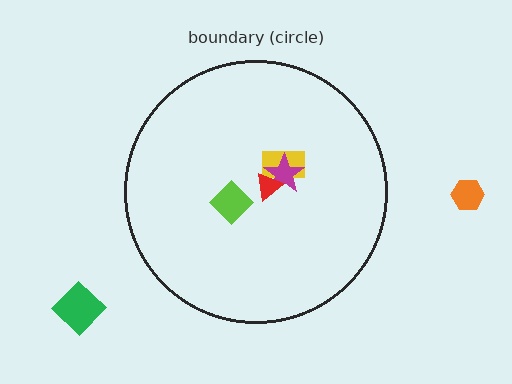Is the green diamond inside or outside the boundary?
Outside.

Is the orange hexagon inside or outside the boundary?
Outside.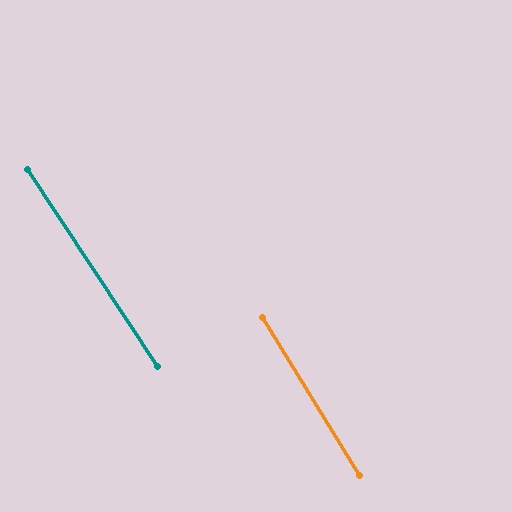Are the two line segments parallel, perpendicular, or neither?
Parallel — their directions differ by only 1.8°.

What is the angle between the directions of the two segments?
Approximately 2 degrees.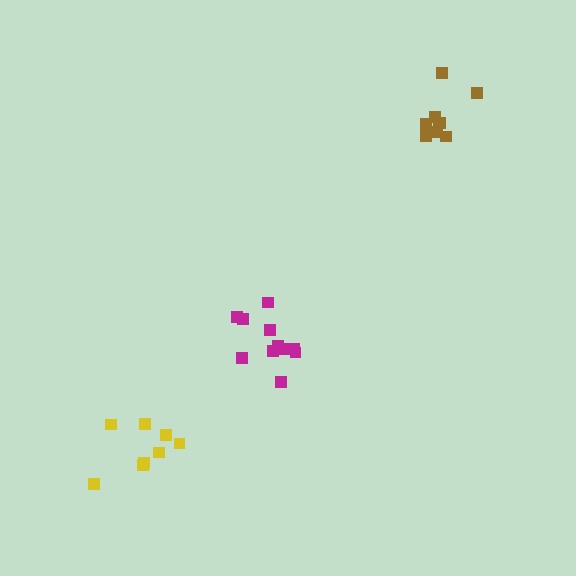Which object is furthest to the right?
The brown cluster is rightmost.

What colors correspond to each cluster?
The clusters are colored: magenta, brown, yellow.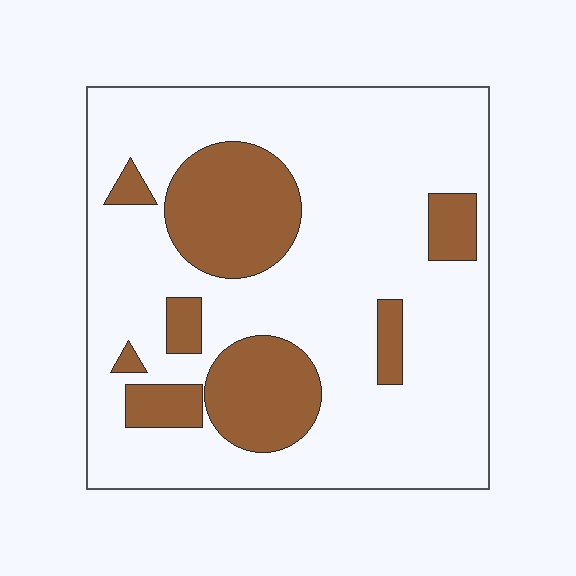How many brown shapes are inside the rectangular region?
8.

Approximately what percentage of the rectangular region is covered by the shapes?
Approximately 25%.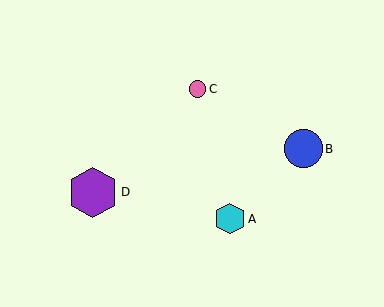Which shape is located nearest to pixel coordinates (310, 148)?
The blue circle (labeled B) at (303, 149) is nearest to that location.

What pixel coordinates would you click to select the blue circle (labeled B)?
Click at (303, 149) to select the blue circle B.